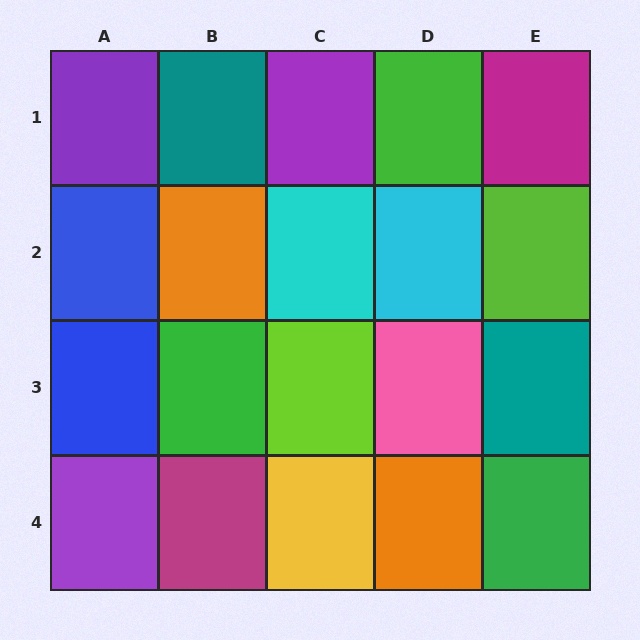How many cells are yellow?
1 cell is yellow.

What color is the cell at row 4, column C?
Yellow.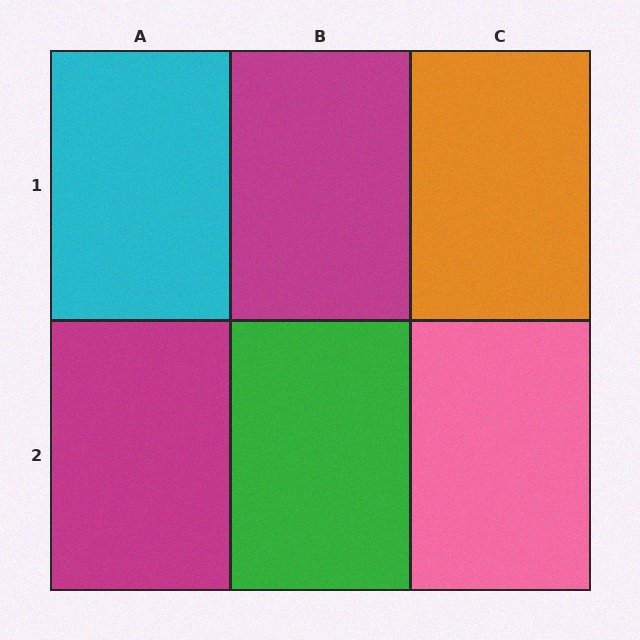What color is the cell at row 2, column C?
Pink.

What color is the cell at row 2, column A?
Magenta.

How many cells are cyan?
1 cell is cyan.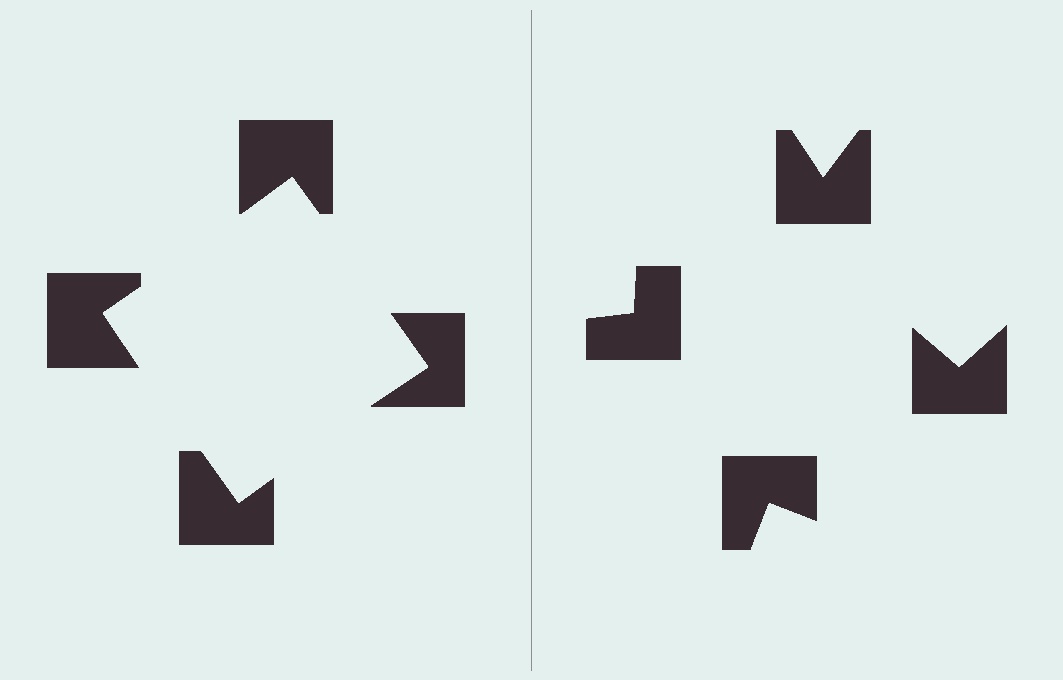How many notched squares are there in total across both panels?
8 — 4 on each side.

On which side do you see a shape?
An illusory square appears on the left side. On the right side the wedge cuts are rotated, so no coherent shape forms.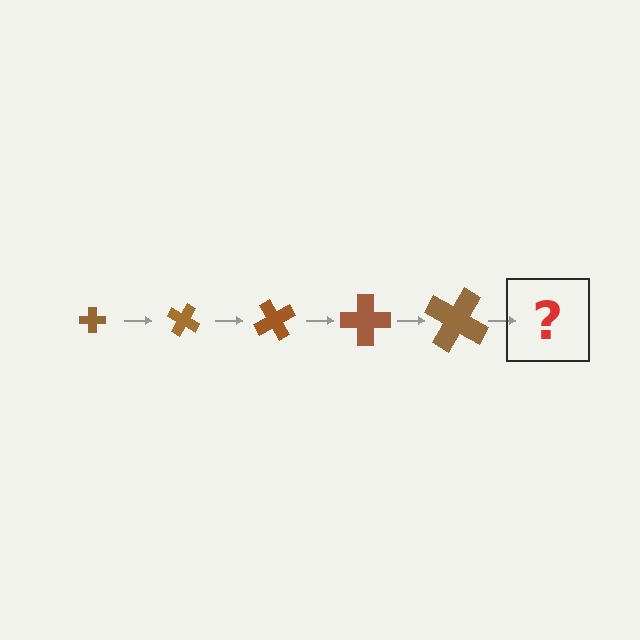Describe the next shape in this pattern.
It should be a cross, larger than the previous one and rotated 150 degrees from the start.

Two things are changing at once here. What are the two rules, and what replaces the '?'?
The two rules are that the cross grows larger each step and it rotates 30 degrees each step. The '?' should be a cross, larger than the previous one and rotated 150 degrees from the start.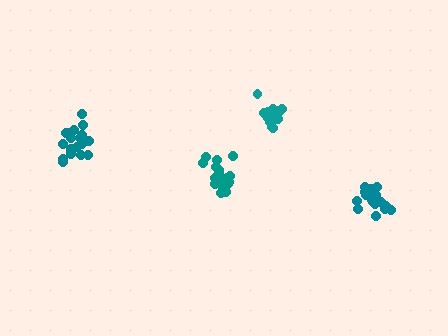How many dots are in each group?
Group 1: 19 dots, Group 2: 16 dots, Group 3: 21 dots, Group 4: 20 dots (76 total).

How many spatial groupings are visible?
There are 4 spatial groupings.